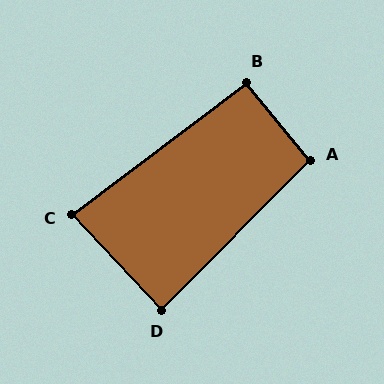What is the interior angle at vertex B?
Approximately 92 degrees (approximately right).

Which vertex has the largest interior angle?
A, at approximately 96 degrees.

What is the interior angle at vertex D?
Approximately 88 degrees (approximately right).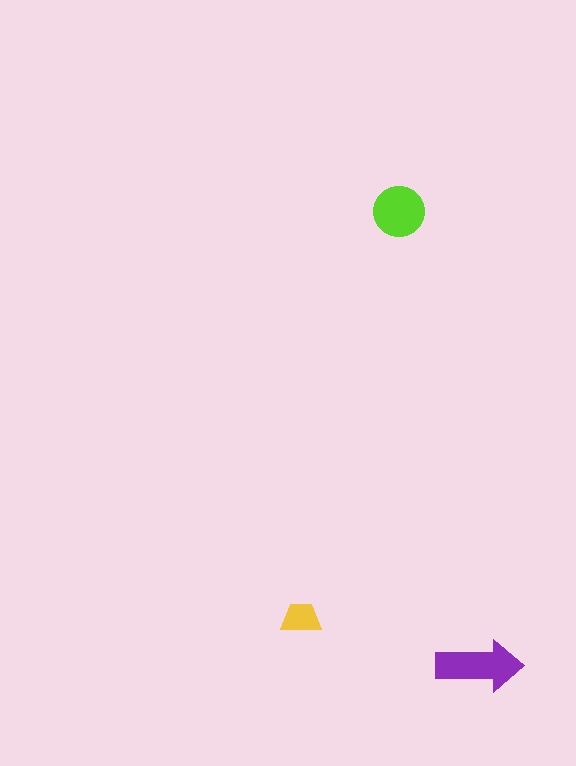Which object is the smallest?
The yellow trapezoid.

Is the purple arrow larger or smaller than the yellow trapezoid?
Larger.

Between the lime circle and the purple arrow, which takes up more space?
The purple arrow.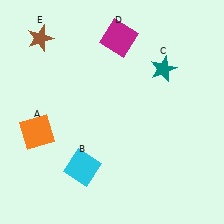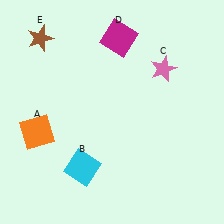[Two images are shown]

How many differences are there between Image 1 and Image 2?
There is 1 difference between the two images.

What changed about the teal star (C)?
In Image 1, C is teal. In Image 2, it changed to pink.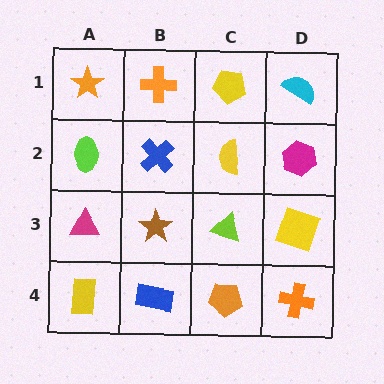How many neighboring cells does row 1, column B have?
3.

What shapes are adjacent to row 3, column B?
A blue cross (row 2, column B), a blue rectangle (row 4, column B), a magenta triangle (row 3, column A), a lime triangle (row 3, column C).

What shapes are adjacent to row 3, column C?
A yellow semicircle (row 2, column C), an orange pentagon (row 4, column C), a brown star (row 3, column B), a yellow square (row 3, column D).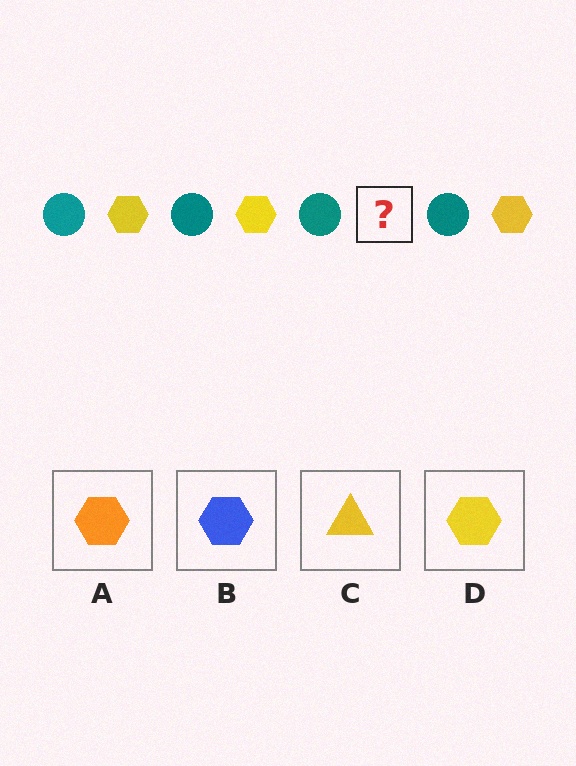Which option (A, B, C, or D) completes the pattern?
D.